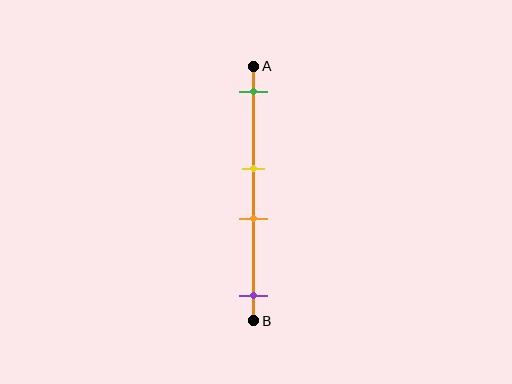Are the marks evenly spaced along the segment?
No, the marks are not evenly spaced.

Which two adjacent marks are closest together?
The yellow and orange marks are the closest adjacent pair.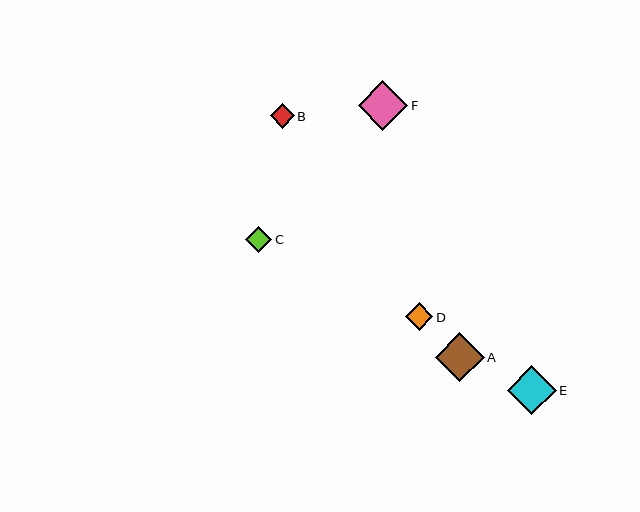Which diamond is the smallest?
Diamond B is the smallest with a size of approximately 24 pixels.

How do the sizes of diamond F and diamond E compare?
Diamond F and diamond E are approximately the same size.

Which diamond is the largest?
Diamond F is the largest with a size of approximately 50 pixels.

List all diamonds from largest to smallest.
From largest to smallest: F, E, A, D, C, B.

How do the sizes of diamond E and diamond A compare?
Diamond E and diamond A are approximately the same size.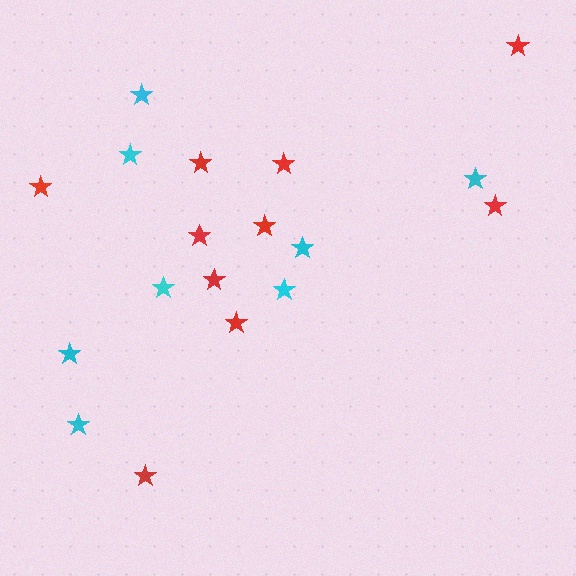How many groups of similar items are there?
There are 2 groups: one group of cyan stars (8) and one group of red stars (10).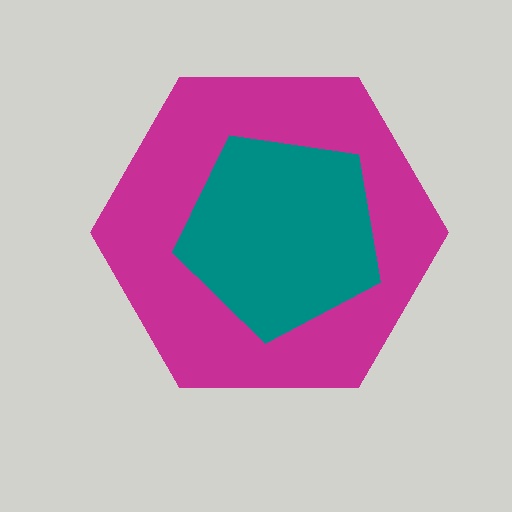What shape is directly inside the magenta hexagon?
The teal pentagon.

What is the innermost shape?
The teal pentagon.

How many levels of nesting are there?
2.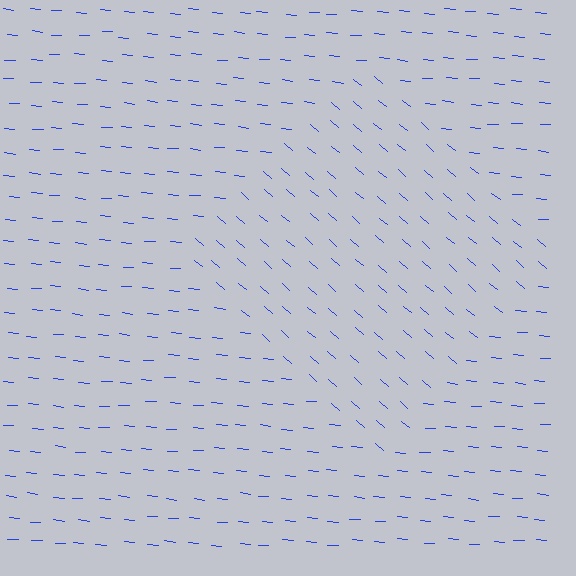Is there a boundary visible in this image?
Yes, there is a texture boundary formed by a change in line orientation.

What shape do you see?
I see a diamond.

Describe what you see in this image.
The image is filled with small blue line segments. A diamond region in the image has lines oriented differently from the surrounding lines, creating a visible texture boundary.